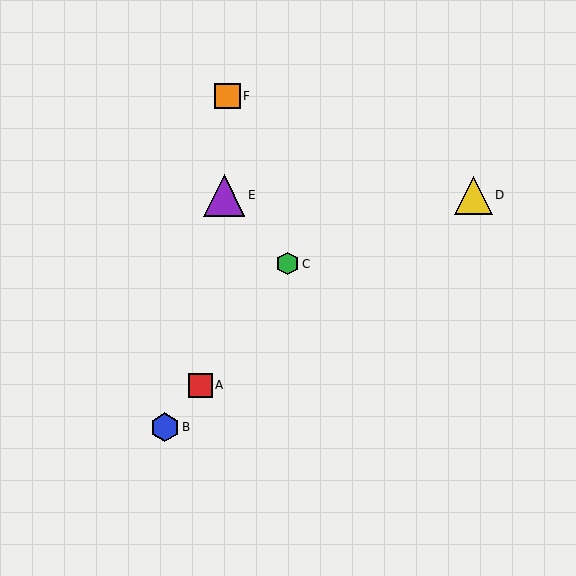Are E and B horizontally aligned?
No, E is at y≈195 and B is at y≈427.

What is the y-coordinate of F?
Object F is at y≈96.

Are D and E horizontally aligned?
Yes, both are at y≈195.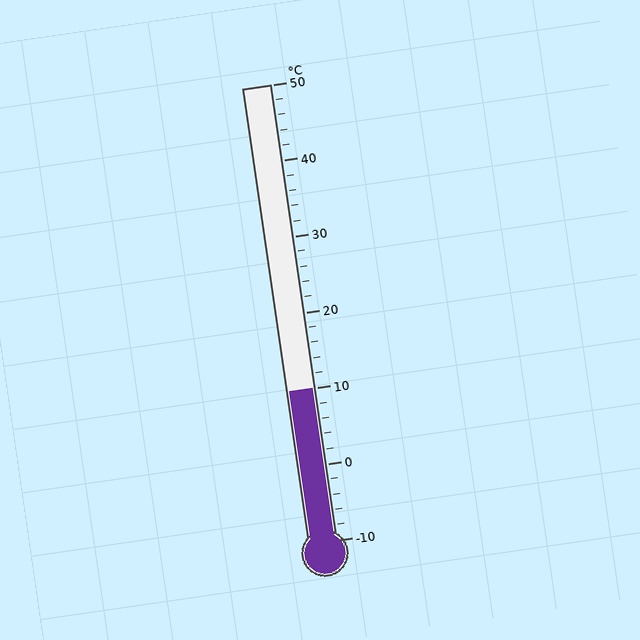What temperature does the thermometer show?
The thermometer shows approximately 10°C.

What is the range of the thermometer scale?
The thermometer scale ranges from -10°C to 50°C.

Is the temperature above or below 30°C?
The temperature is below 30°C.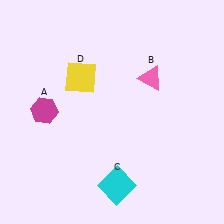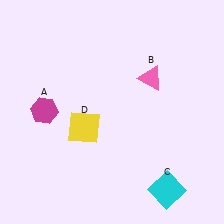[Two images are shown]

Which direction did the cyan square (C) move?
The cyan square (C) moved right.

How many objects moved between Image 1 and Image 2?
2 objects moved between the two images.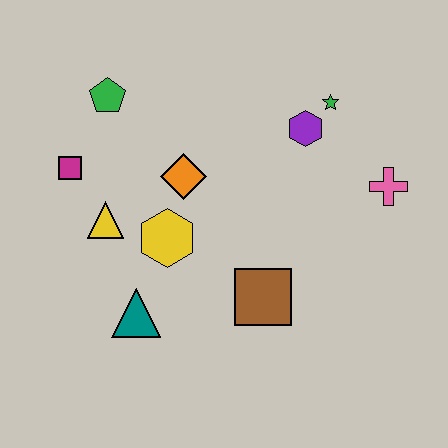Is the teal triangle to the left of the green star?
Yes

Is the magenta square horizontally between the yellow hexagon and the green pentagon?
No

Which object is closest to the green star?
The purple hexagon is closest to the green star.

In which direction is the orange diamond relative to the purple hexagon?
The orange diamond is to the left of the purple hexagon.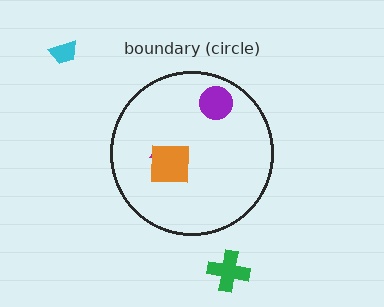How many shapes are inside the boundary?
3 inside, 2 outside.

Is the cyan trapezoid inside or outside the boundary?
Outside.